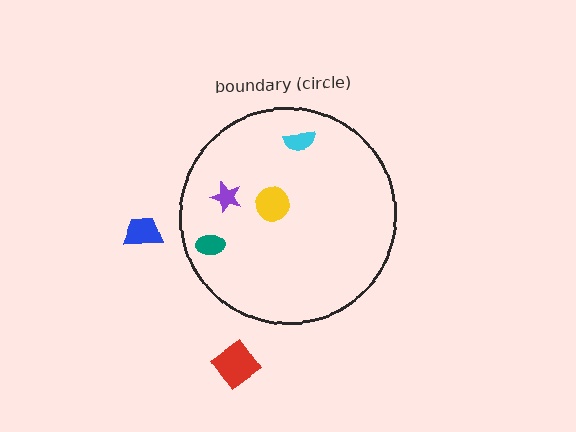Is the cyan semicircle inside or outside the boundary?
Inside.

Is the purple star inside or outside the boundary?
Inside.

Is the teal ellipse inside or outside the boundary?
Inside.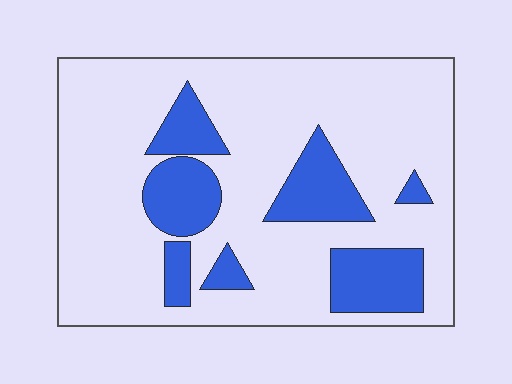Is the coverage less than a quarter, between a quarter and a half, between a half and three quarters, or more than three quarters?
Less than a quarter.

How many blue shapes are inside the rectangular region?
7.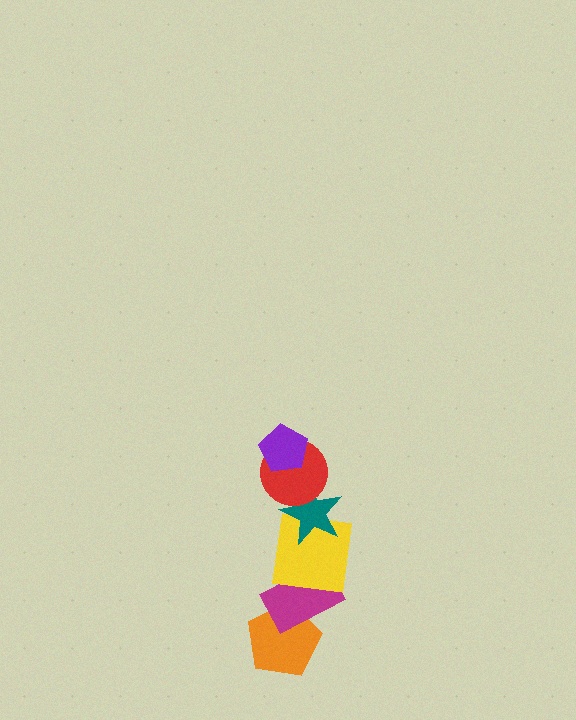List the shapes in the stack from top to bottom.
From top to bottom: the purple pentagon, the red circle, the teal star, the yellow square, the magenta rectangle, the orange pentagon.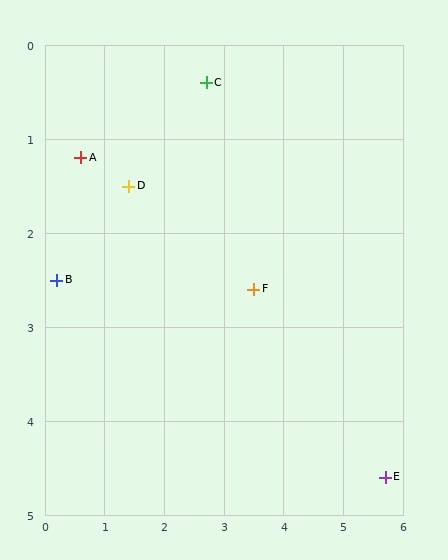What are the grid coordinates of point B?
Point B is at approximately (0.2, 2.5).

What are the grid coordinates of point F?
Point F is at approximately (3.5, 2.6).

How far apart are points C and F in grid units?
Points C and F are about 2.3 grid units apart.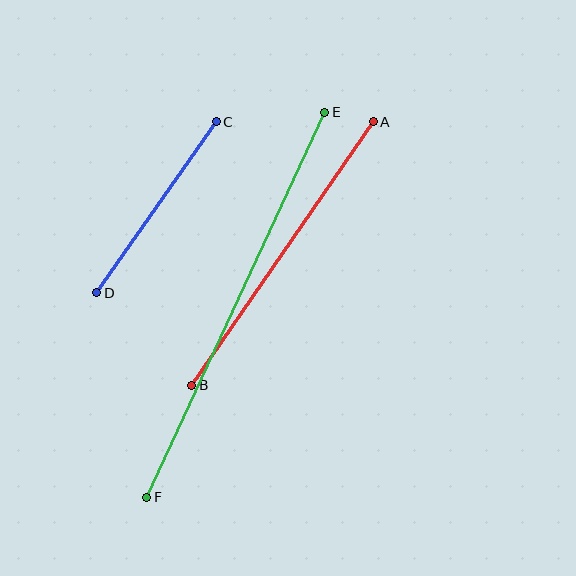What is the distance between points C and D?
The distance is approximately 209 pixels.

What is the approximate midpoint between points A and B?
The midpoint is at approximately (283, 253) pixels.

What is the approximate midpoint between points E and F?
The midpoint is at approximately (236, 305) pixels.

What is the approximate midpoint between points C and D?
The midpoint is at approximately (156, 207) pixels.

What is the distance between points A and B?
The distance is approximately 320 pixels.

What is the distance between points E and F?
The distance is approximately 425 pixels.